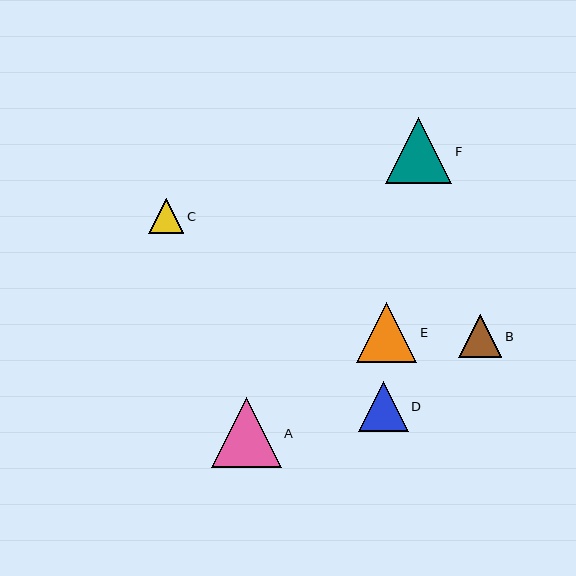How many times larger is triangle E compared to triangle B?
Triangle E is approximately 1.4 times the size of triangle B.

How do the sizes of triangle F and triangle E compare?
Triangle F and triangle E are approximately the same size.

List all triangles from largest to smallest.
From largest to smallest: A, F, E, D, B, C.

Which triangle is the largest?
Triangle A is the largest with a size of approximately 70 pixels.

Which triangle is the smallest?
Triangle C is the smallest with a size of approximately 35 pixels.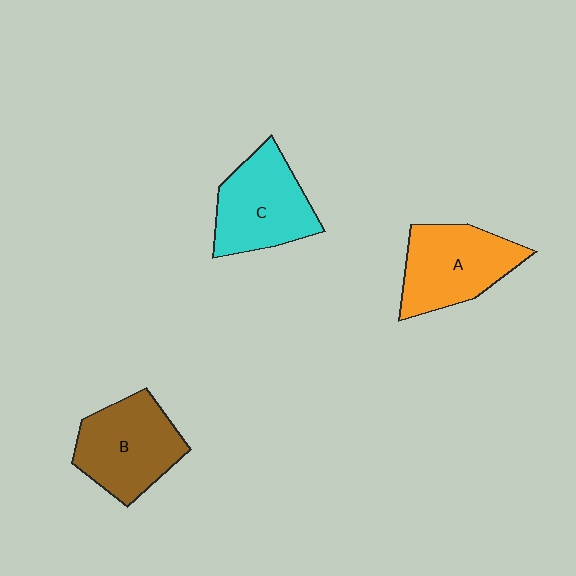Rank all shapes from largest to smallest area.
From largest to smallest: A (orange), B (brown), C (cyan).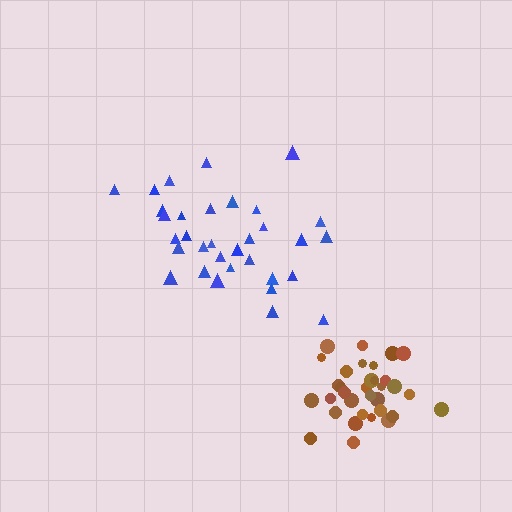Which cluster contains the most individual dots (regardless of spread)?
Brown (34).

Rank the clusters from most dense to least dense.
brown, blue.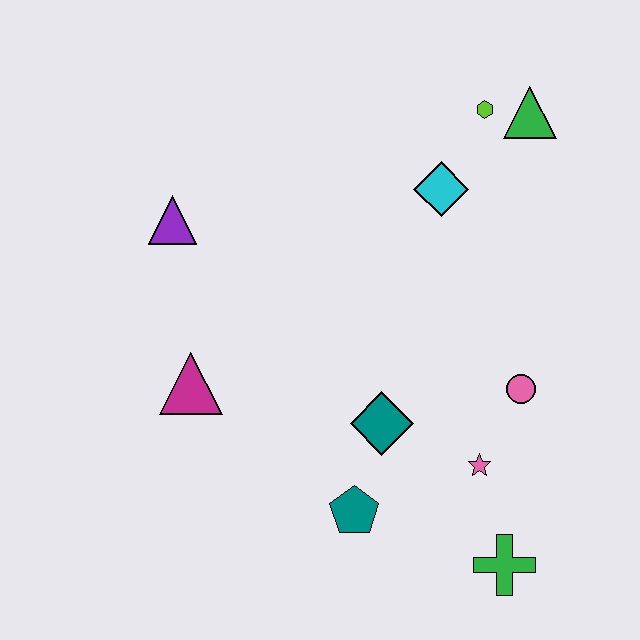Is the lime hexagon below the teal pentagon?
No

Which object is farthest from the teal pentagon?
The green triangle is farthest from the teal pentagon.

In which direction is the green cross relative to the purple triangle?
The green cross is below the purple triangle.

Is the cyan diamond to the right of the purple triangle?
Yes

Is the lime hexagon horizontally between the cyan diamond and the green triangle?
Yes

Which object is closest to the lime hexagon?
The green triangle is closest to the lime hexagon.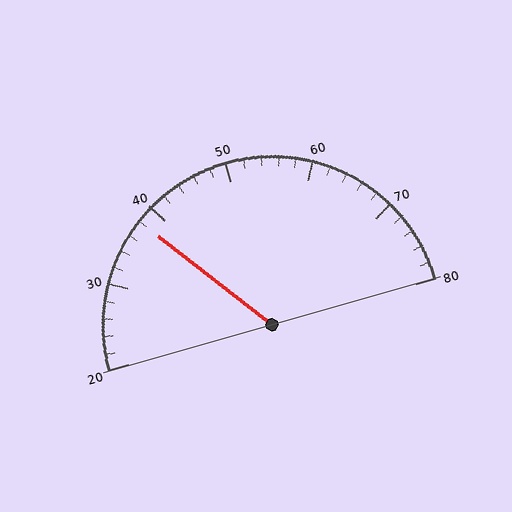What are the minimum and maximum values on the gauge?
The gauge ranges from 20 to 80.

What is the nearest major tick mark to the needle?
The nearest major tick mark is 40.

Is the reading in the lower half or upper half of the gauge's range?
The reading is in the lower half of the range (20 to 80).